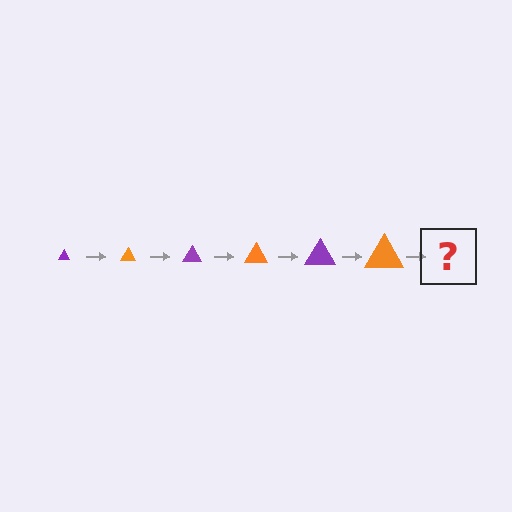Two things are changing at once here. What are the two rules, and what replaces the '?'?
The two rules are that the triangle grows larger each step and the color cycles through purple and orange. The '?' should be a purple triangle, larger than the previous one.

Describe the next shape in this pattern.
It should be a purple triangle, larger than the previous one.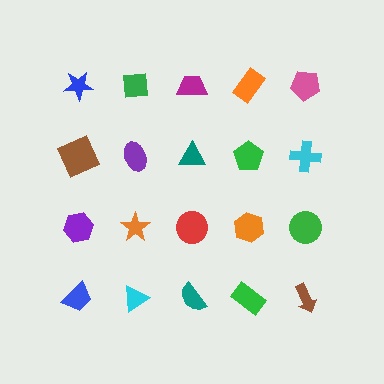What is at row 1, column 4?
An orange rectangle.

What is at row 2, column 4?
A green pentagon.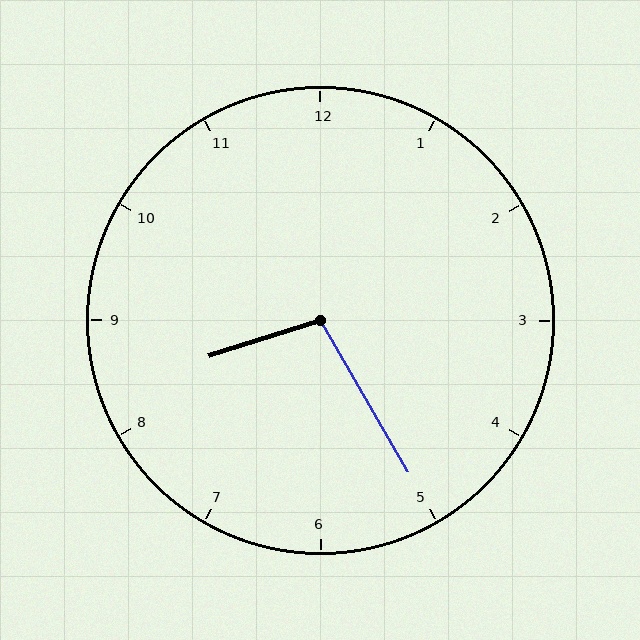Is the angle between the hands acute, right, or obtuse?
It is obtuse.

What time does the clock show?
8:25.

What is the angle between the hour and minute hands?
Approximately 102 degrees.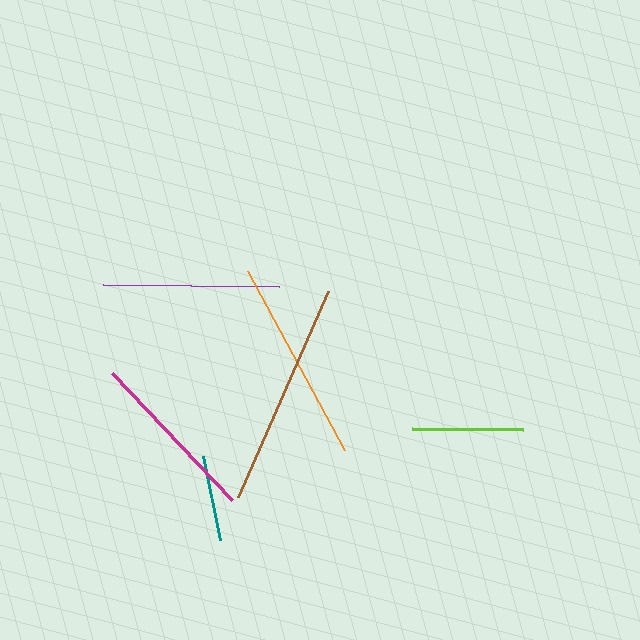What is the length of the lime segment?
The lime segment is approximately 111 pixels long.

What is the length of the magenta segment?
The magenta segment is approximately 174 pixels long.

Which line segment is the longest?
The brown line is the longest at approximately 225 pixels.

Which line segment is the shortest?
The teal line is the shortest at approximately 85 pixels.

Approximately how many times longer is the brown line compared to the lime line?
The brown line is approximately 2.0 times the length of the lime line.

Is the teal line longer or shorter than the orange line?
The orange line is longer than the teal line.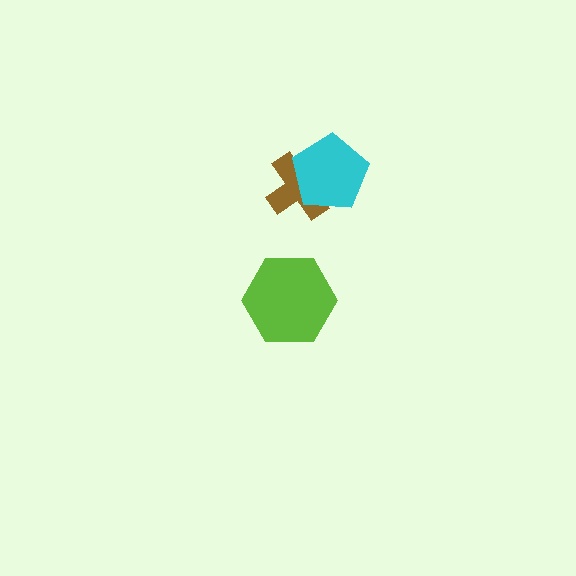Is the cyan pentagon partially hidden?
No, no other shape covers it.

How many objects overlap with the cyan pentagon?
1 object overlaps with the cyan pentagon.